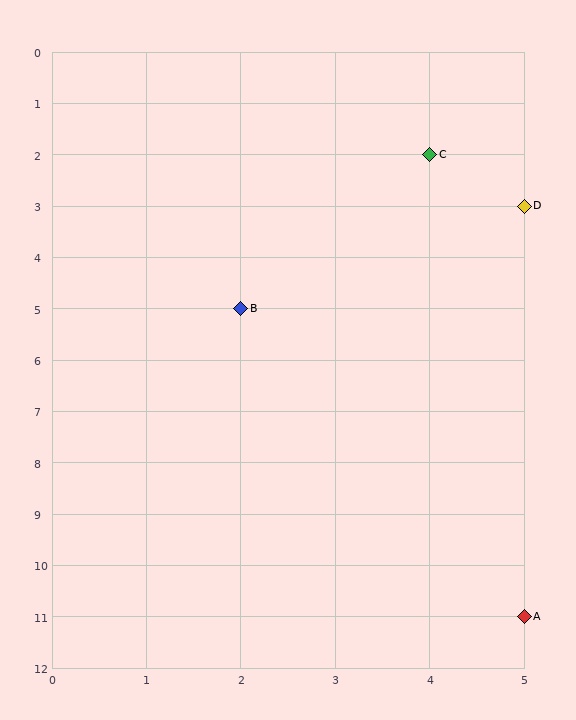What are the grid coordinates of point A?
Point A is at grid coordinates (5, 11).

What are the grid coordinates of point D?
Point D is at grid coordinates (5, 3).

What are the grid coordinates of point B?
Point B is at grid coordinates (2, 5).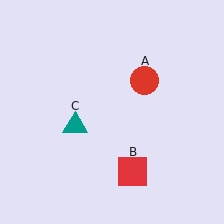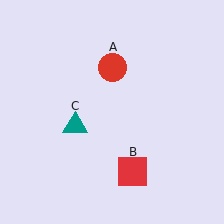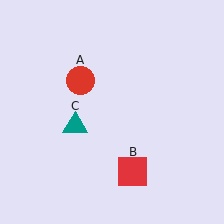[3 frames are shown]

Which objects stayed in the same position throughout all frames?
Red square (object B) and teal triangle (object C) remained stationary.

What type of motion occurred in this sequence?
The red circle (object A) rotated counterclockwise around the center of the scene.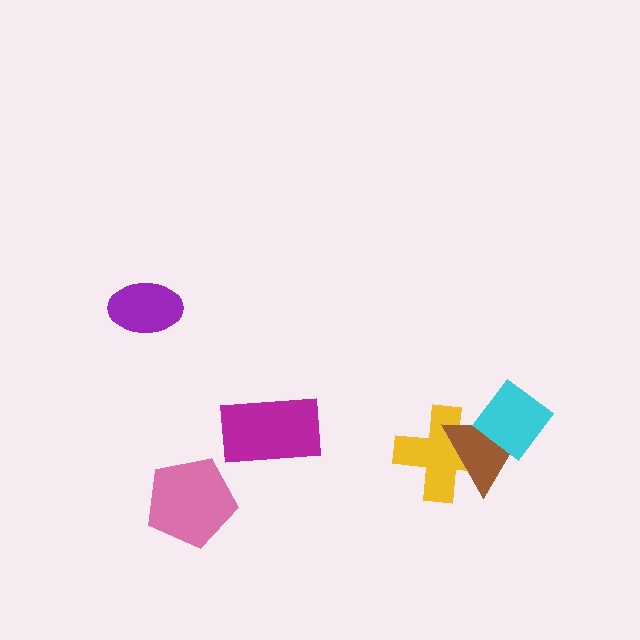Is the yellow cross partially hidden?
Yes, it is partially covered by another shape.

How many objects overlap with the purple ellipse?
0 objects overlap with the purple ellipse.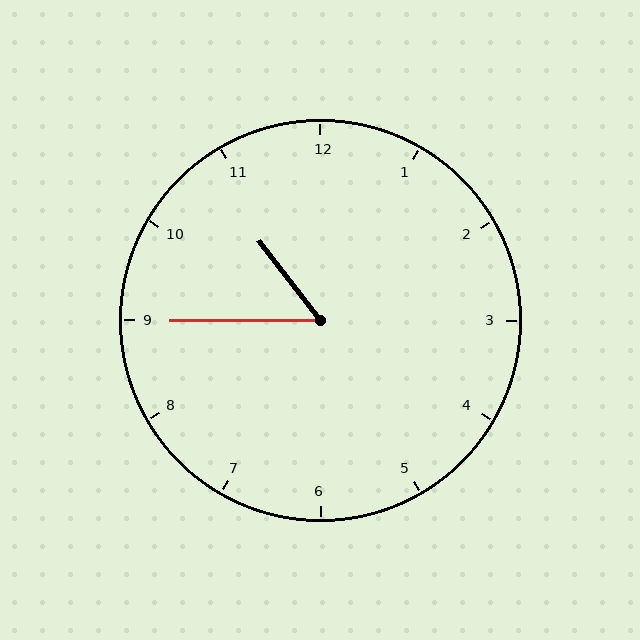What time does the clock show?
10:45.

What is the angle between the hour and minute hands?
Approximately 52 degrees.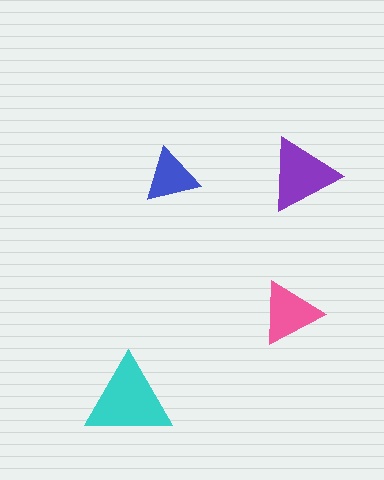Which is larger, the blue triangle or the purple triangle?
The purple one.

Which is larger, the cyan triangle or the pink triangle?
The cyan one.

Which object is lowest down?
The cyan triangle is bottommost.